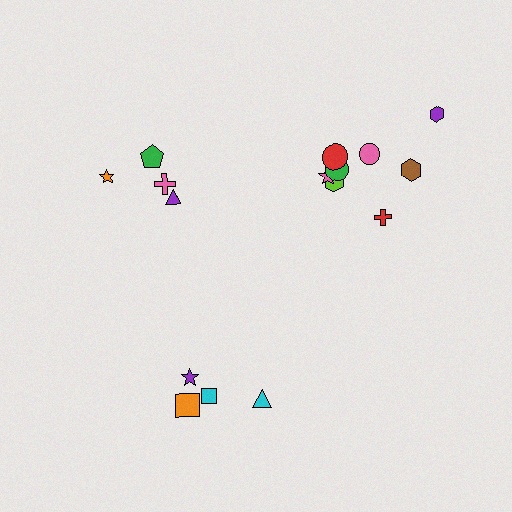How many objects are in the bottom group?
There are 4 objects.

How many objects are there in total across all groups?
There are 16 objects.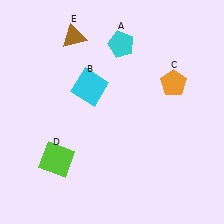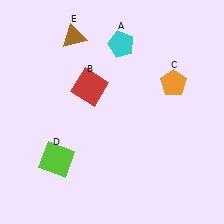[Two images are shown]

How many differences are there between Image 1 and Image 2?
There is 1 difference between the two images.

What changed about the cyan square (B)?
In Image 1, B is cyan. In Image 2, it changed to red.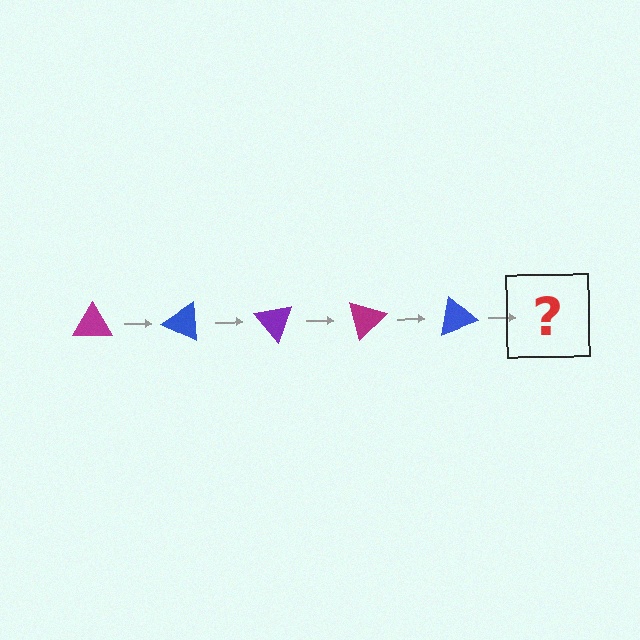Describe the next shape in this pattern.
It should be a purple triangle, rotated 125 degrees from the start.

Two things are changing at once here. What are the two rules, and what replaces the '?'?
The two rules are that it rotates 25 degrees each step and the color cycles through magenta, blue, and purple. The '?' should be a purple triangle, rotated 125 degrees from the start.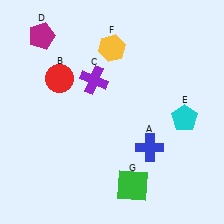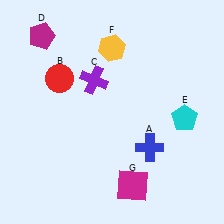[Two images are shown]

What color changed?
The square (G) changed from green in Image 1 to magenta in Image 2.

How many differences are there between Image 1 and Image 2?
There is 1 difference between the two images.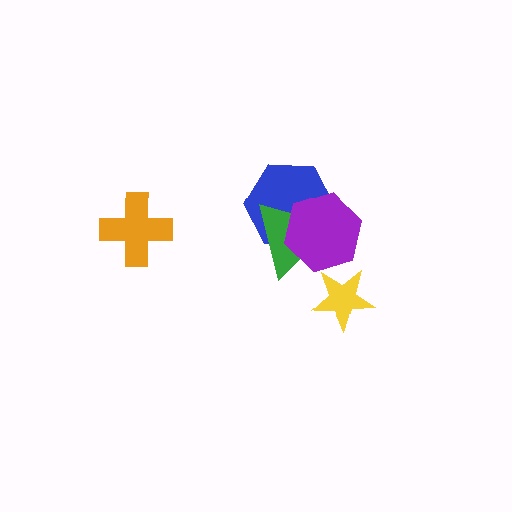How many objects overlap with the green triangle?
2 objects overlap with the green triangle.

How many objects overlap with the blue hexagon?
2 objects overlap with the blue hexagon.